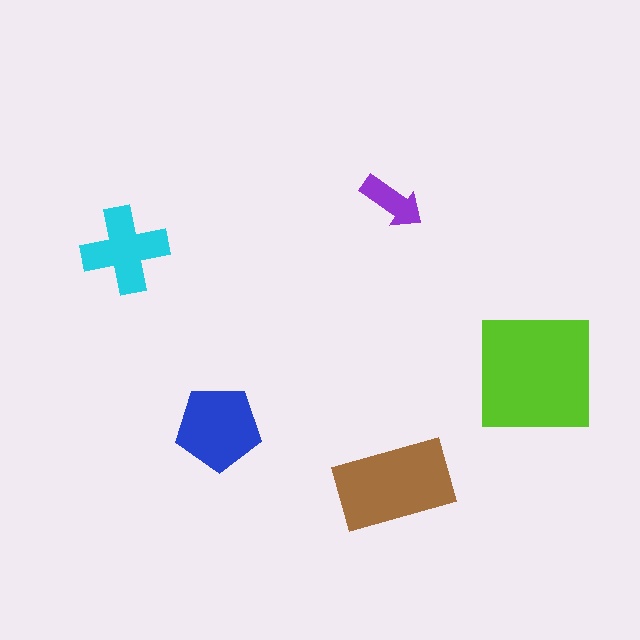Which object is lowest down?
The brown rectangle is bottommost.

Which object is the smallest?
The purple arrow.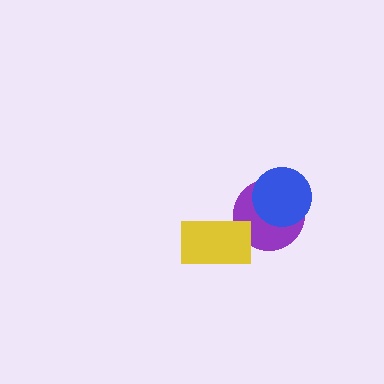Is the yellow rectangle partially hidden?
No, no other shape covers it.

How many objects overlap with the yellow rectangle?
1 object overlaps with the yellow rectangle.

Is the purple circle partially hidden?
Yes, it is partially covered by another shape.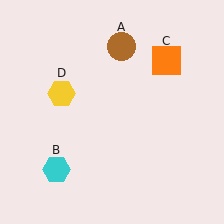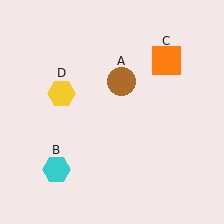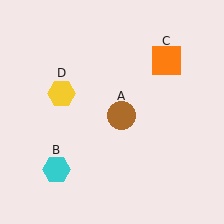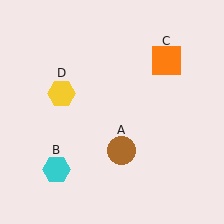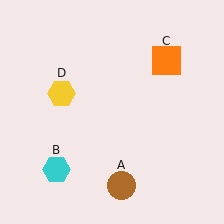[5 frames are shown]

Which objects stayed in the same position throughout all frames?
Cyan hexagon (object B) and orange square (object C) and yellow hexagon (object D) remained stationary.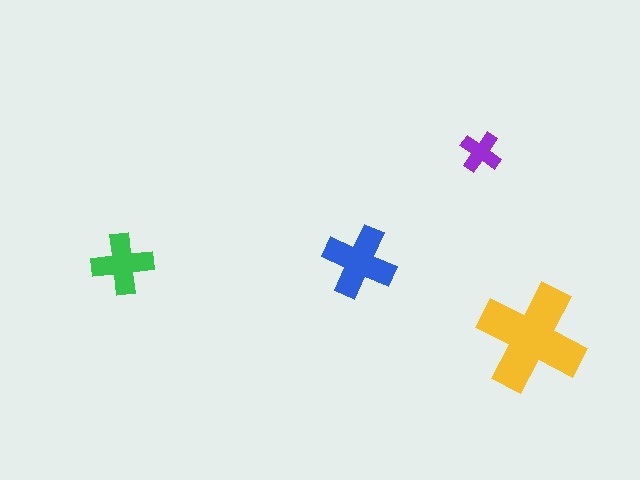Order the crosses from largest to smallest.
the yellow one, the blue one, the green one, the purple one.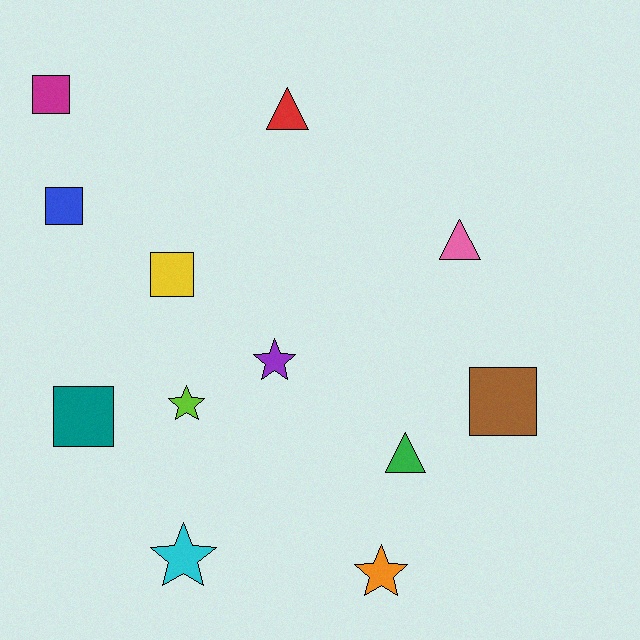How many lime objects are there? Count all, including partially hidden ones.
There is 1 lime object.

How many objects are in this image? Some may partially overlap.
There are 12 objects.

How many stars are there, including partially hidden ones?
There are 4 stars.